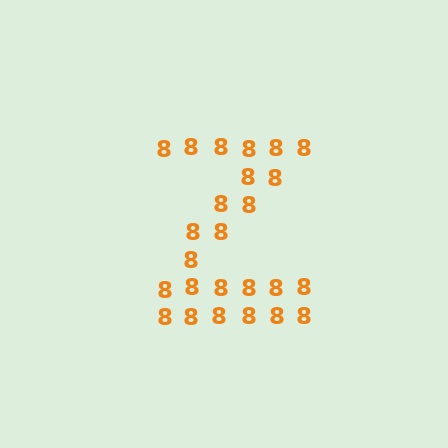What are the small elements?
The small elements are digit 8's.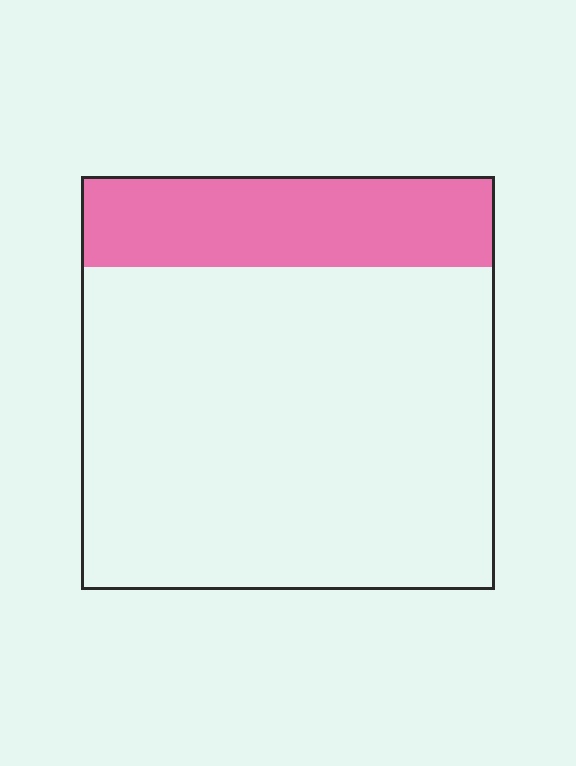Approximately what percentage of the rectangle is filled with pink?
Approximately 20%.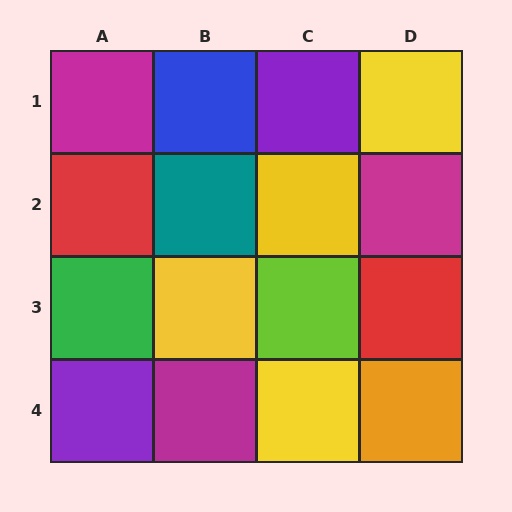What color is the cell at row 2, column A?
Red.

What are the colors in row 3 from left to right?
Green, yellow, lime, red.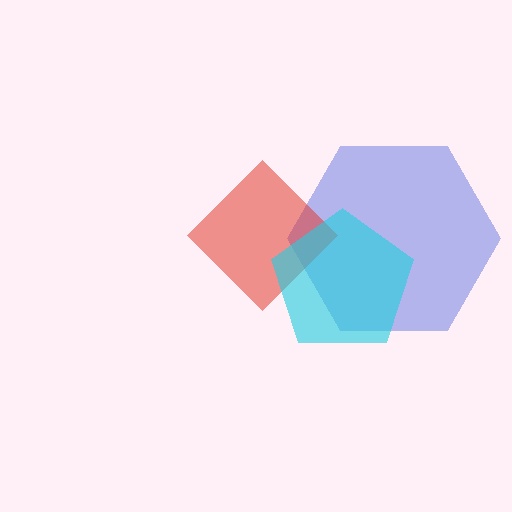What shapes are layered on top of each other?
The layered shapes are: a blue hexagon, a red diamond, a cyan pentagon.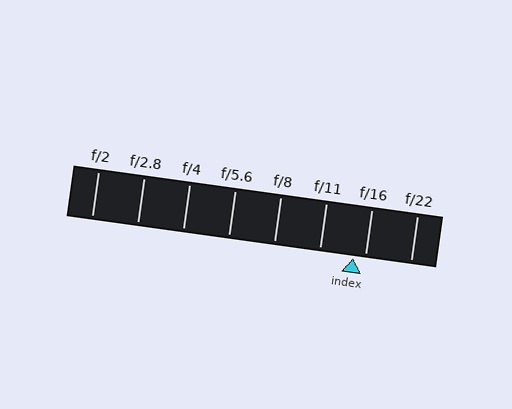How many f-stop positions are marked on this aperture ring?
There are 8 f-stop positions marked.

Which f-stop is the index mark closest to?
The index mark is closest to f/16.